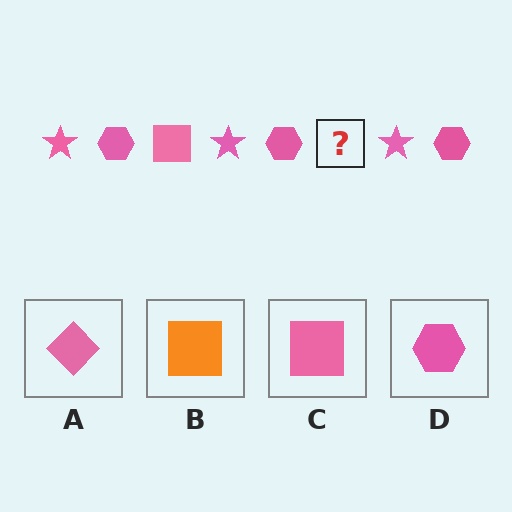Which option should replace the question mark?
Option C.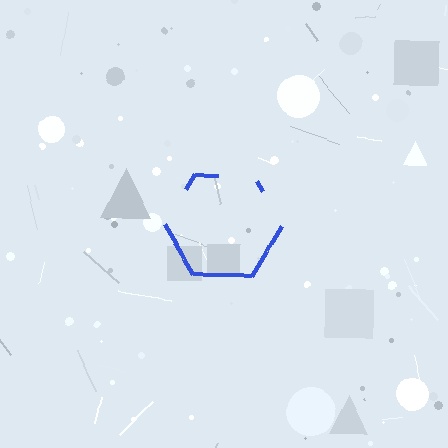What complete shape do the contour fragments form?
The contour fragments form a hexagon.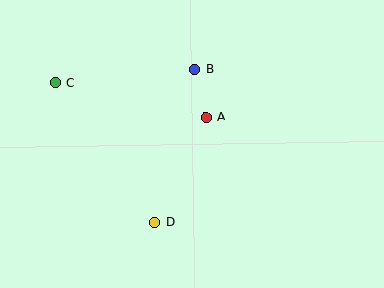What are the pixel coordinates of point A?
Point A is at (206, 117).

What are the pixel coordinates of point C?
Point C is at (55, 83).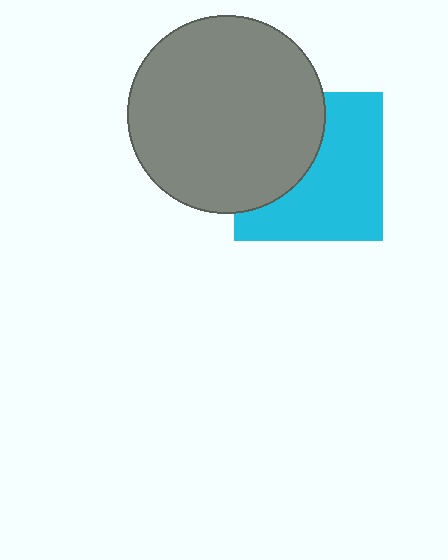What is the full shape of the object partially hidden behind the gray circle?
The partially hidden object is a cyan square.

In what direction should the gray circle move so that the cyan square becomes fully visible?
The gray circle should move left. That is the shortest direction to clear the overlap and leave the cyan square fully visible.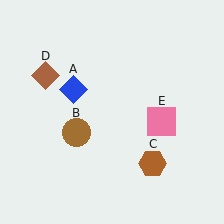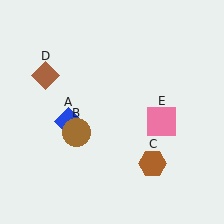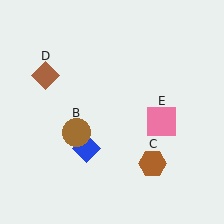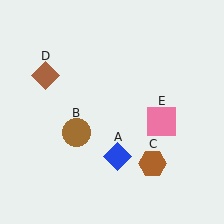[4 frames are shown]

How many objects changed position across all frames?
1 object changed position: blue diamond (object A).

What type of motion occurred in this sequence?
The blue diamond (object A) rotated counterclockwise around the center of the scene.